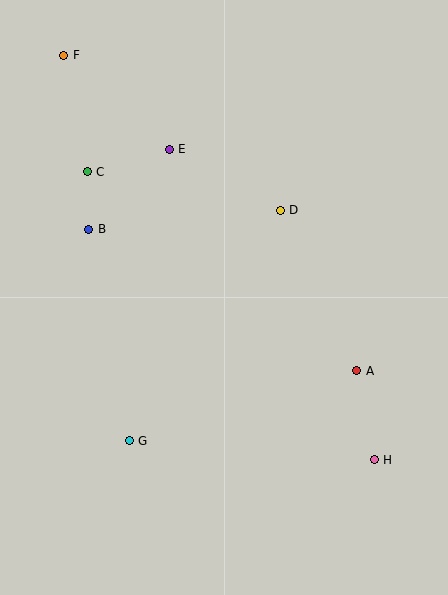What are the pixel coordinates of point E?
Point E is at (169, 149).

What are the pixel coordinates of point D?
Point D is at (280, 210).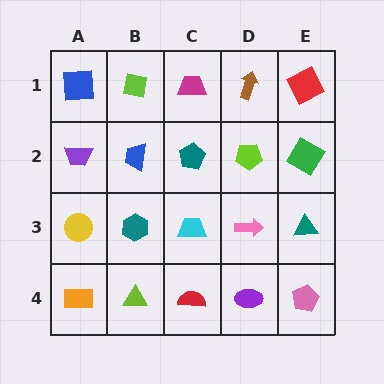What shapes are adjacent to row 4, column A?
A yellow circle (row 3, column A), a lime triangle (row 4, column B).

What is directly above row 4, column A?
A yellow circle.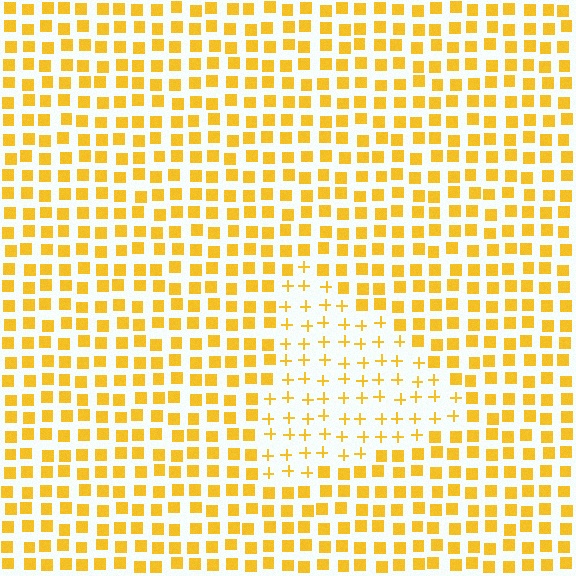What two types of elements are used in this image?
The image uses plus signs inside the triangle region and squares outside it.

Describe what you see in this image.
The image is filled with small yellow elements arranged in a uniform grid. A triangle-shaped region contains plus signs, while the surrounding area contains squares. The boundary is defined purely by the change in element shape.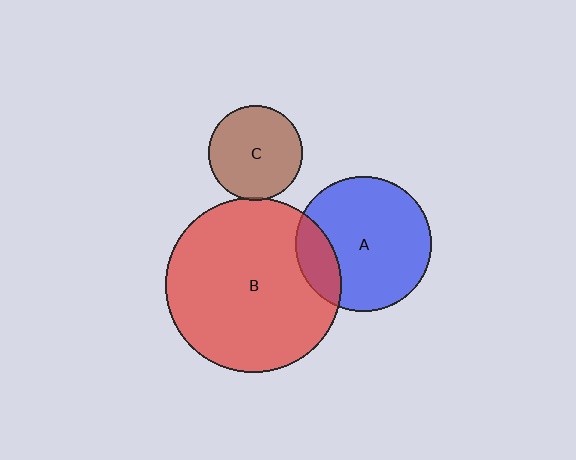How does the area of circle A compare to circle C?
Approximately 2.1 times.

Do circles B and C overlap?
Yes.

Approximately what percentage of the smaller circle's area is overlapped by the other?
Approximately 5%.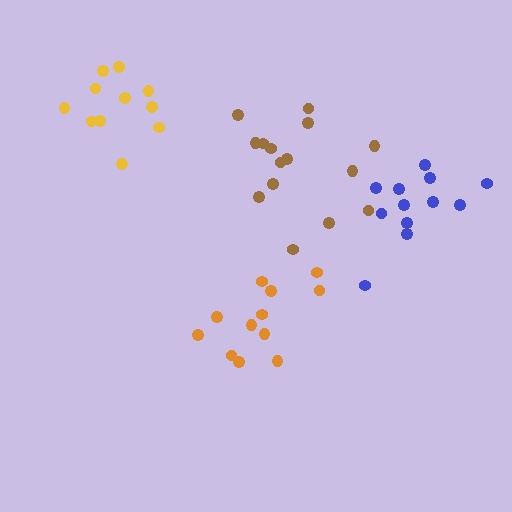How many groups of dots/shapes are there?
There are 4 groups.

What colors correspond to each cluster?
The clusters are colored: brown, blue, yellow, orange.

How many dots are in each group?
Group 1: 15 dots, Group 2: 12 dots, Group 3: 11 dots, Group 4: 12 dots (50 total).